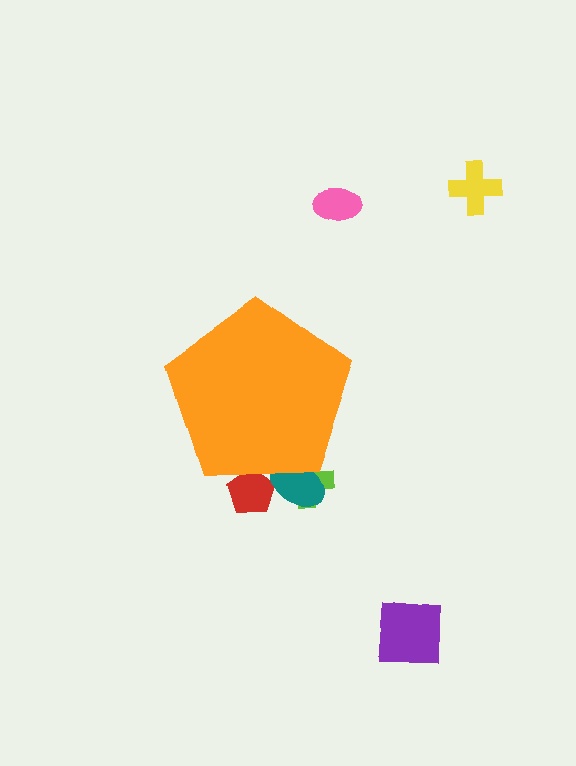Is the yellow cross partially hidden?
No, the yellow cross is fully visible.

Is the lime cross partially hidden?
Yes, the lime cross is partially hidden behind the orange pentagon.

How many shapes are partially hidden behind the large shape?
3 shapes are partially hidden.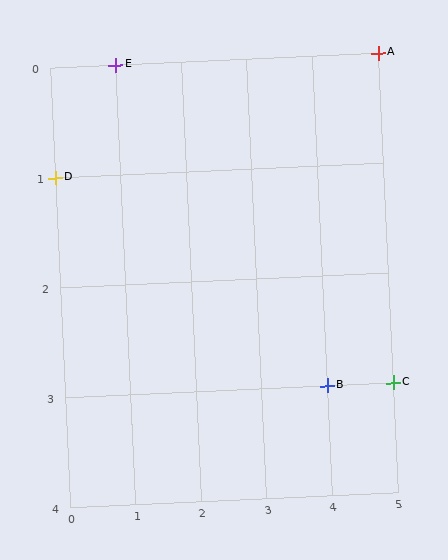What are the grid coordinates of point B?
Point B is at grid coordinates (4, 3).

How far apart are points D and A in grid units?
Points D and A are 5 columns and 1 row apart (about 5.1 grid units diagonally).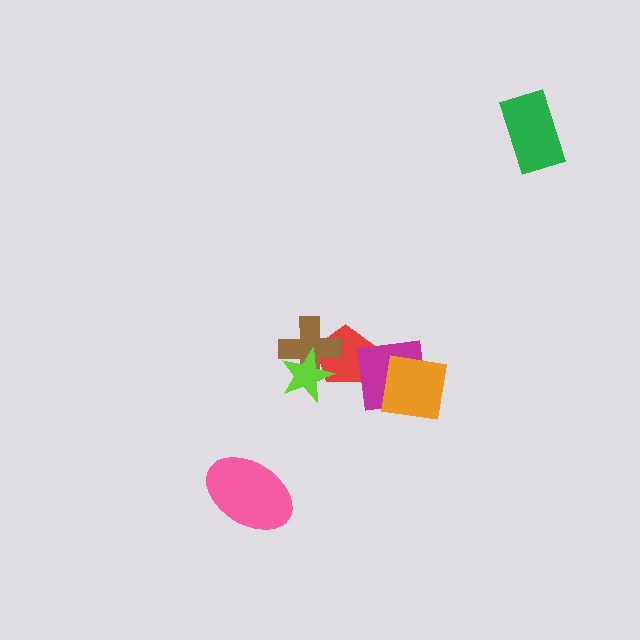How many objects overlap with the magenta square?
2 objects overlap with the magenta square.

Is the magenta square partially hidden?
Yes, it is partially covered by another shape.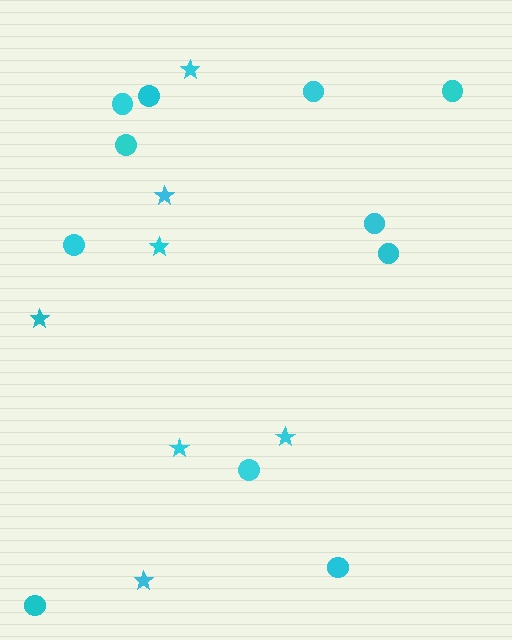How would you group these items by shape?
There are 2 groups: one group of circles (11) and one group of stars (7).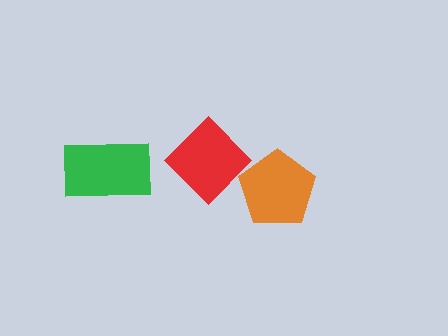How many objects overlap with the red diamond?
1 object overlaps with the red diamond.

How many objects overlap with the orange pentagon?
1 object overlaps with the orange pentagon.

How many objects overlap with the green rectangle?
0 objects overlap with the green rectangle.